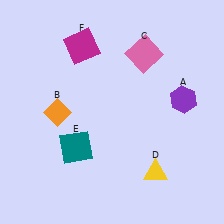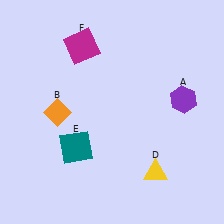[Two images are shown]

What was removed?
The pink square (C) was removed in Image 2.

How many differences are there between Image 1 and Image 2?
There is 1 difference between the two images.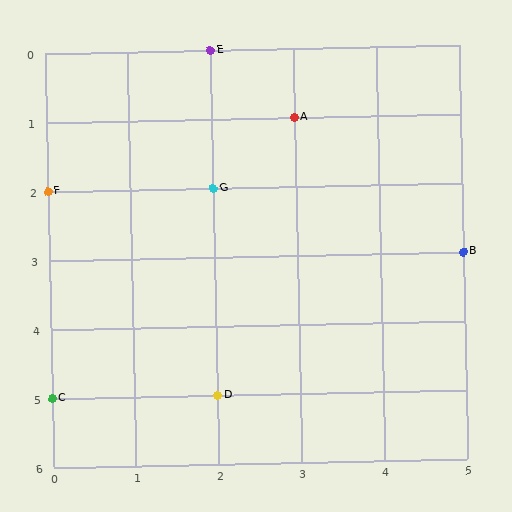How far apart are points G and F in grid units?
Points G and F are 2 columns apart.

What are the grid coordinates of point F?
Point F is at grid coordinates (0, 2).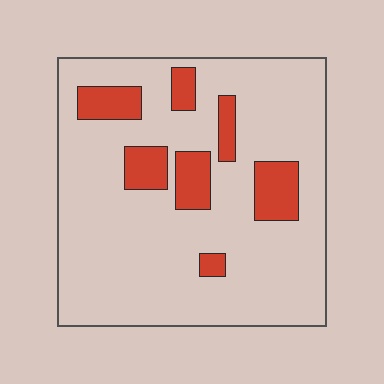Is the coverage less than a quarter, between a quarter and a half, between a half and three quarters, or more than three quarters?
Less than a quarter.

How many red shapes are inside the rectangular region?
7.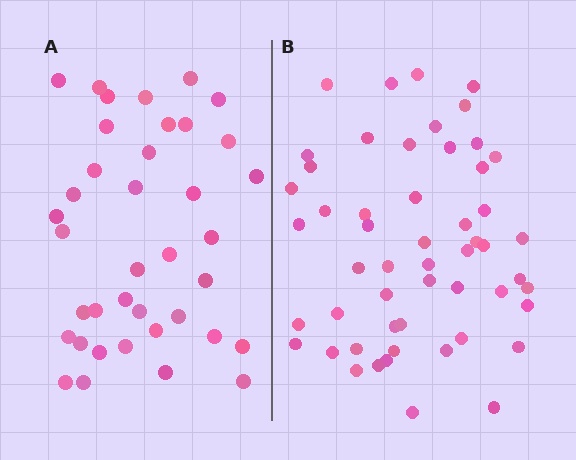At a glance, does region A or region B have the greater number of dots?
Region B (the right region) has more dots.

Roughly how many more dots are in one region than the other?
Region B has approximately 15 more dots than region A.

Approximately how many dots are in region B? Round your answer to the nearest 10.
About 50 dots. (The exact count is 53, which rounds to 50.)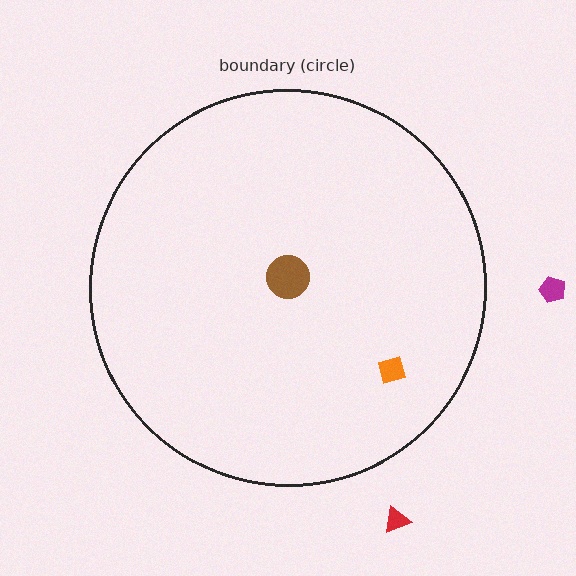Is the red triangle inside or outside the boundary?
Outside.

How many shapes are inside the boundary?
2 inside, 2 outside.